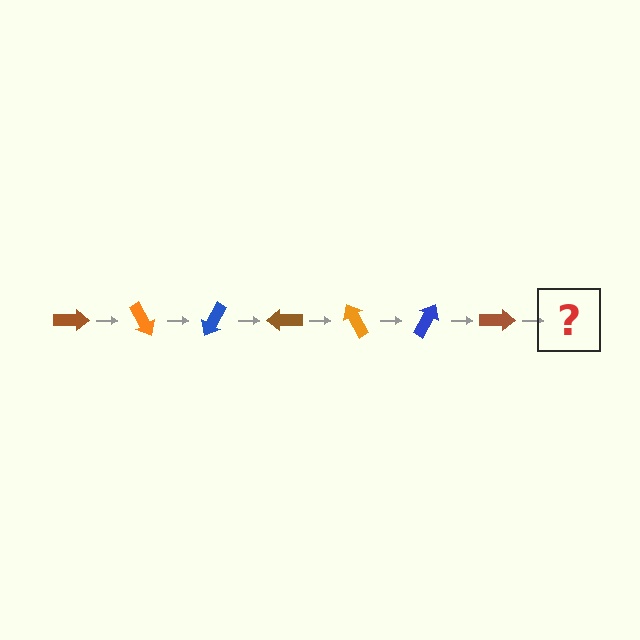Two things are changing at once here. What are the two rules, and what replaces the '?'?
The two rules are that it rotates 60 degrees each step and the color cycles through brown, orange, and blue. The '?' should be an orange arrow, rotated 420 degrees from the start.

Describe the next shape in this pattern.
It should be an orange arrow, rotated 420 degrees from the start.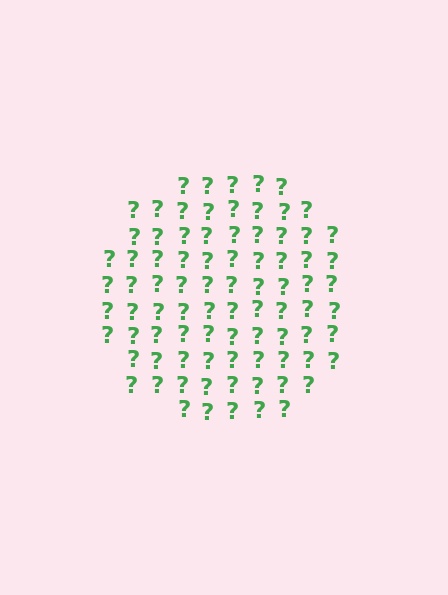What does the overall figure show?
The overall figure shows a circle.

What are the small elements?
The small elements are question marks.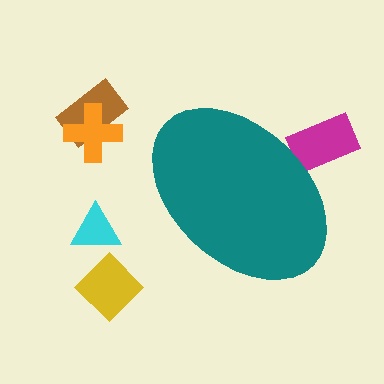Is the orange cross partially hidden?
No, the orange cross is fully visible.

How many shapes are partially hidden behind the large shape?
1 shape is partially hidden.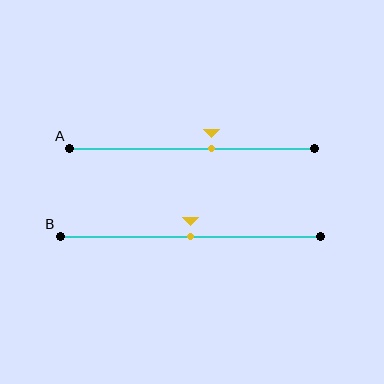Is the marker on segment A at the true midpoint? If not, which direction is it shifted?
No, the marker on segment A is shifted to the right by about 8% of the segment length.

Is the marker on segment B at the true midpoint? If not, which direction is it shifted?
Yes, the marker on segment B is at the true midpoint.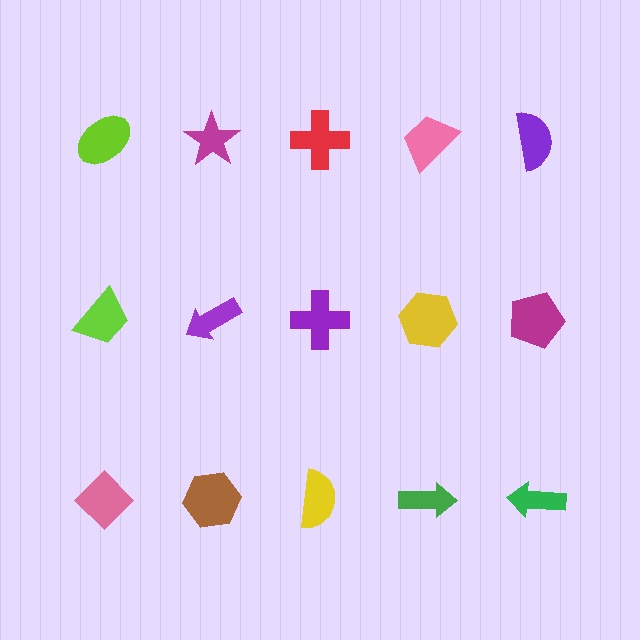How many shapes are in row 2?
5 shapes.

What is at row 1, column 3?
A red cross.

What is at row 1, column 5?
A purple semicircle.